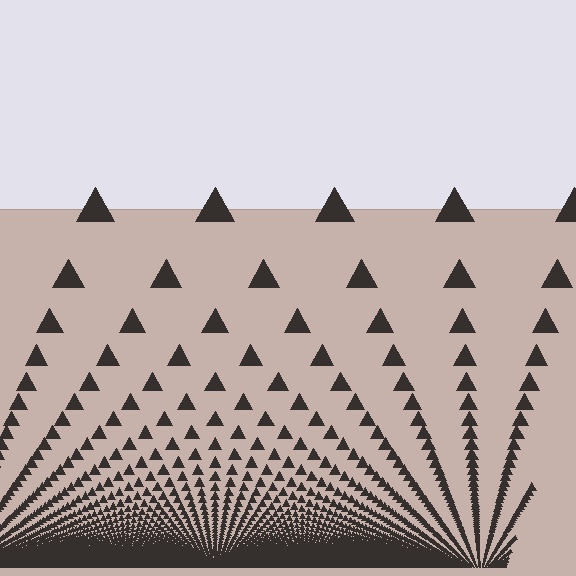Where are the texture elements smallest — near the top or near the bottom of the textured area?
Near the bottom.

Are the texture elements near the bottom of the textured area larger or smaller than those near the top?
Smaller. The gradient is inverted — elements near the bottom are smaller and denser.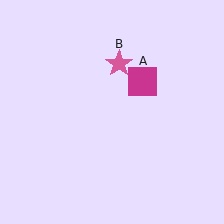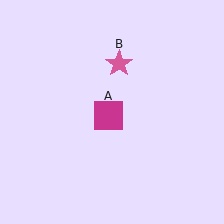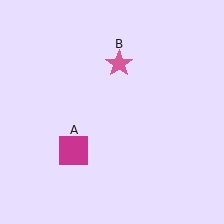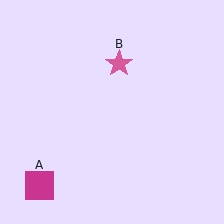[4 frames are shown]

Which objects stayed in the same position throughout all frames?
Pink star (object B) remained stationary.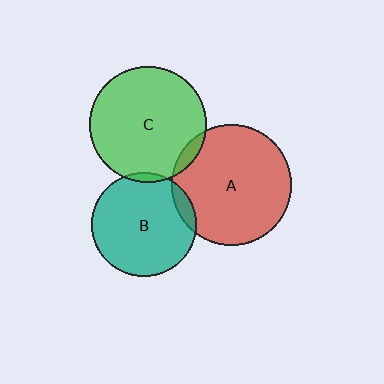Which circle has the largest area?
Circle A (red).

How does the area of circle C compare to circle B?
Approximately 1.2 times.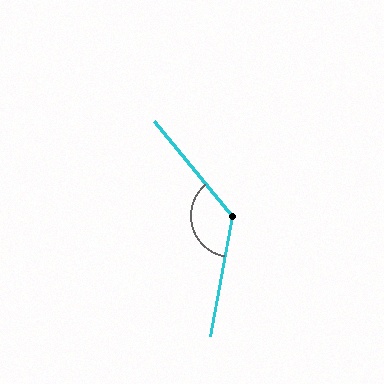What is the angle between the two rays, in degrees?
Approximately 131 degrees.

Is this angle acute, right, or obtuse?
It is obtuse.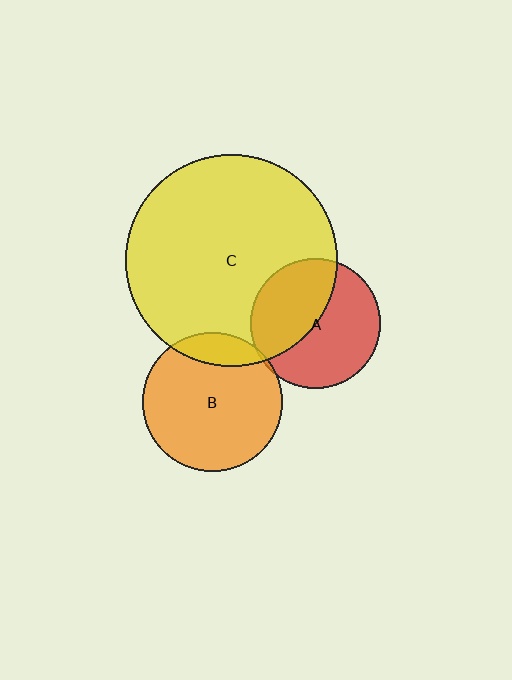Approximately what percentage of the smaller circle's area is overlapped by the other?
Approximately 45%.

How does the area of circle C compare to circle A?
Approximately 2.7 times.